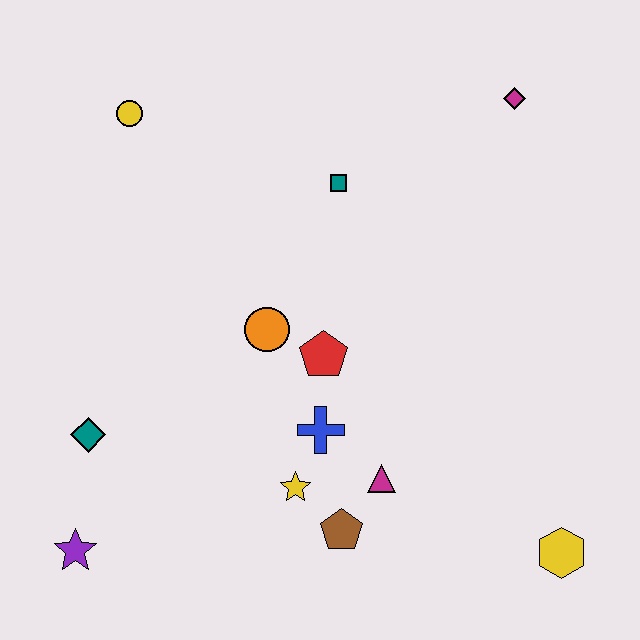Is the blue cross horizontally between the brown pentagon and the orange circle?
Yes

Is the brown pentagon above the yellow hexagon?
Yes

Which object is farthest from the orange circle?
The yellow hexagon is farthest from the orange circle.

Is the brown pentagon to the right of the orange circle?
Yes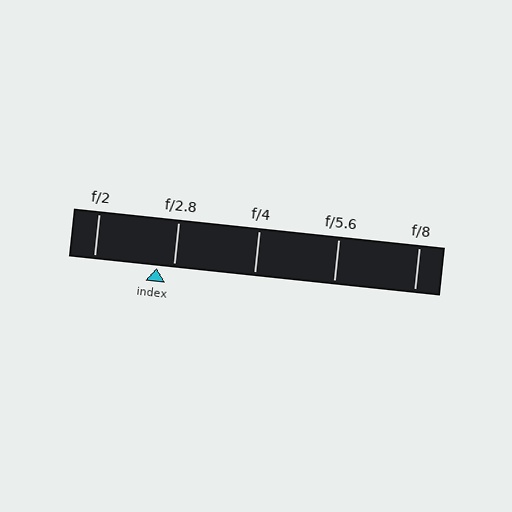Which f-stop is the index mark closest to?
The index mark is closest to f/2.8.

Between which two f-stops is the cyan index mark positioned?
The index mark is between f/2 and f/2.8.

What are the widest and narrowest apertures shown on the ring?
The widest aperture shown is f/2 and the narrowest is f/8.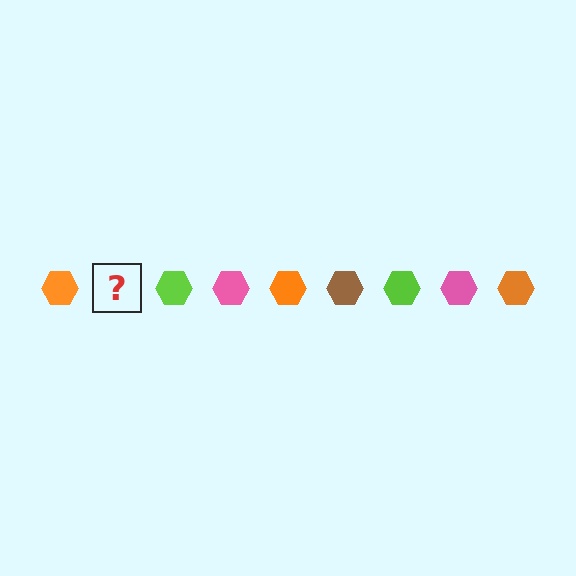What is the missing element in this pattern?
The missing element is a brown hexagon.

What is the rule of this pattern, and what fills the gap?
The rule is that the pattern cycles through orange, brown, lime, pink hexagons. The gap should be filled with a brown hexagon.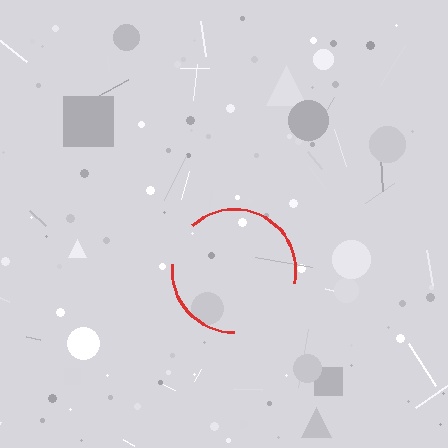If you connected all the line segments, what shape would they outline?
They would outline a circle.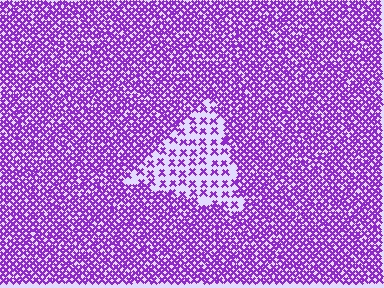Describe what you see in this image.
The image contains small purple elements arranged at two different densities. A triangle-shaped region is visible where the elements are less densely packed than the surrounding area.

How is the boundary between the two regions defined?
The boundary is defined by a change in element density (approximately 2.5x ratio). All elements are the same color, size, and shape.